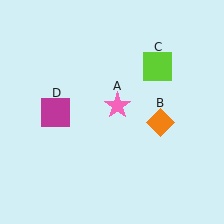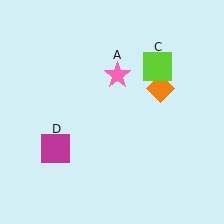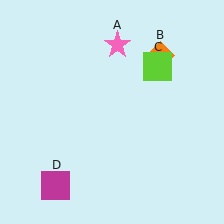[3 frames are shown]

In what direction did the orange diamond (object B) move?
The orange diamond (object B) moved up.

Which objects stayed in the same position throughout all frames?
Lime square (object C) remained stationary.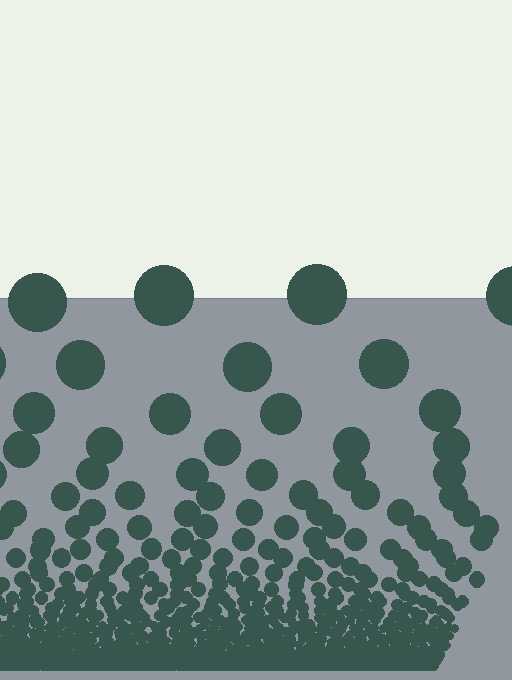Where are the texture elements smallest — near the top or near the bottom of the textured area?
Near the bottom.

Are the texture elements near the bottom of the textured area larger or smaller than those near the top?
Smaller. The gradient is inverted — elements near the bottom are smaller and denser.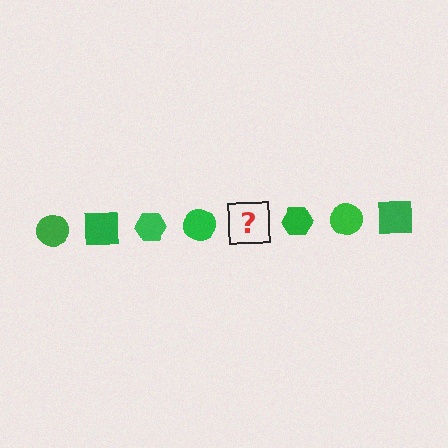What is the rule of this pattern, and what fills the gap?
The rule is that the pattern cycles through circle, square, hexagon shapes in green. The gap should be filled with a green square.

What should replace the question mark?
The question mark should be replaced with a green square.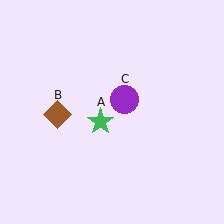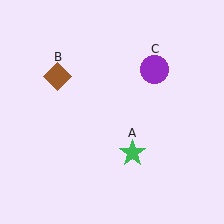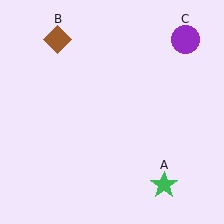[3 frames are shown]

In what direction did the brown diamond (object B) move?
The brown diamond (object B) moved up.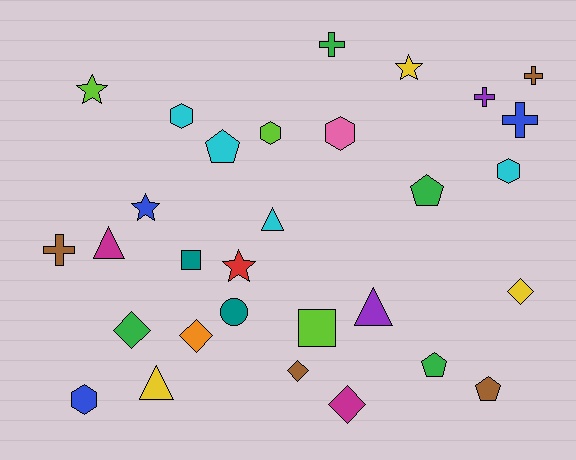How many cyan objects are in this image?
There are 4 cyan objects.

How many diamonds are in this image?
There are 5 diamonds.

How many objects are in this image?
There are 30 objects.